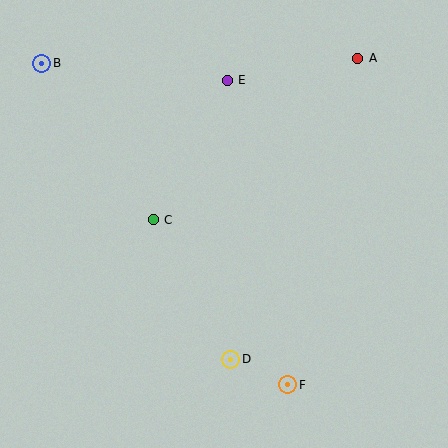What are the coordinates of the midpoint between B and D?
The midpoint between B and D is at (136, 211).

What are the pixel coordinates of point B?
Point B is at (42, 63).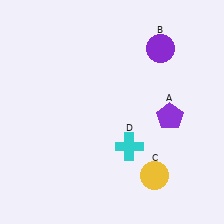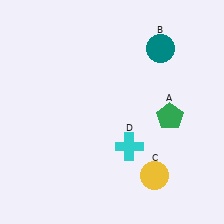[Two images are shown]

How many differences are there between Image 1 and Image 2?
There are 2 differences between the two images.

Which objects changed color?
A changed from purple to green. B changed from purple to teal.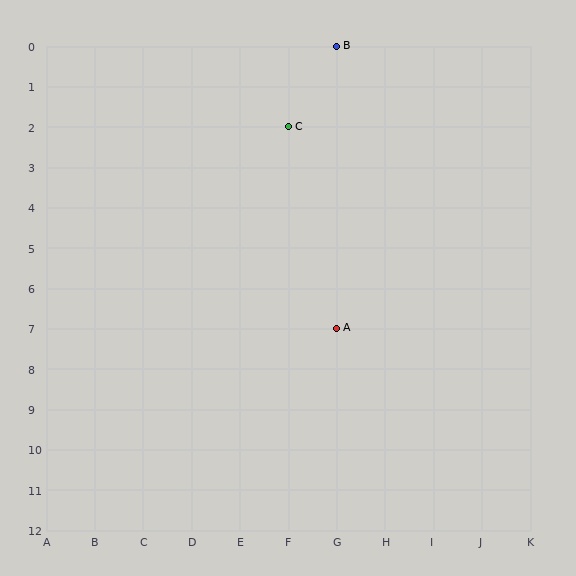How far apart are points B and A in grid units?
Points B and A are 7 rows apart.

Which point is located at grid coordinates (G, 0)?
Point B is at (G, 0).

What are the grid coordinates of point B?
Point B is at grid coordinates (G, 0).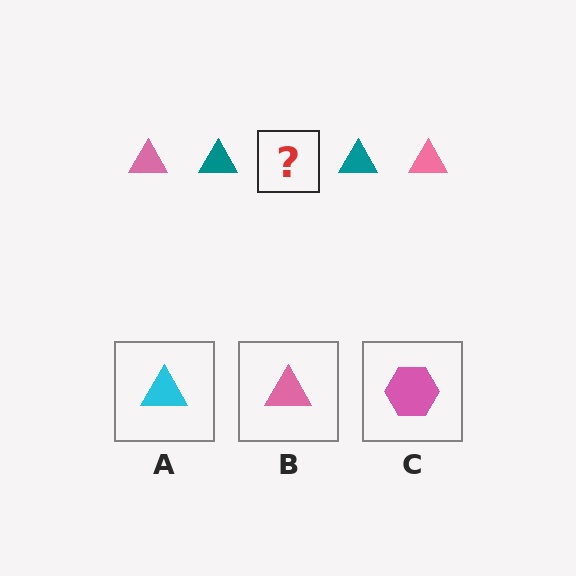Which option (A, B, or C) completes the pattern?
B.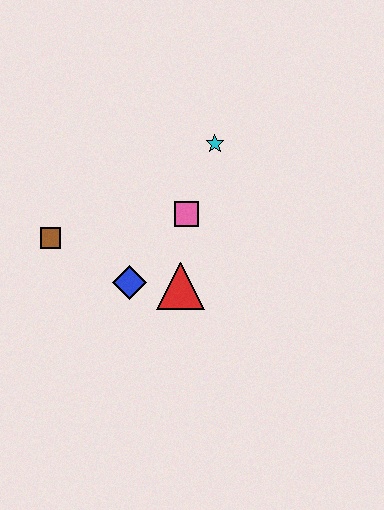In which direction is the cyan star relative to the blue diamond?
The cyan star is above the blue diamond.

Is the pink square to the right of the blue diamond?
Yes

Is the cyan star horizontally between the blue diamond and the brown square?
No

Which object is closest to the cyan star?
The pink square is closest to the cyan star.